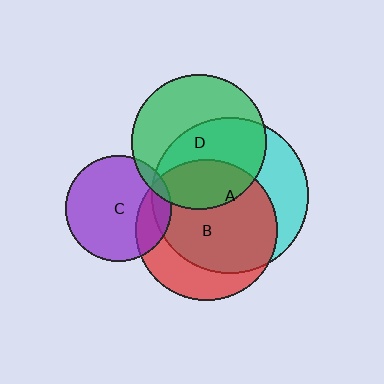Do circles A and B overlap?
Yes.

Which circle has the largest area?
Circle A (cyan).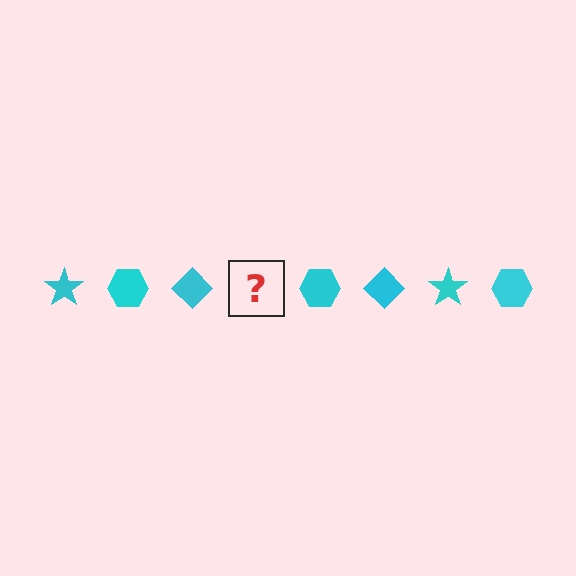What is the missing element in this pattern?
The missing element is a cyan star.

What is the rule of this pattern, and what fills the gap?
The rule is that the pattern cycles through star, hexagon, diamond shapes in cyan. The gap should be filled with a cyan star.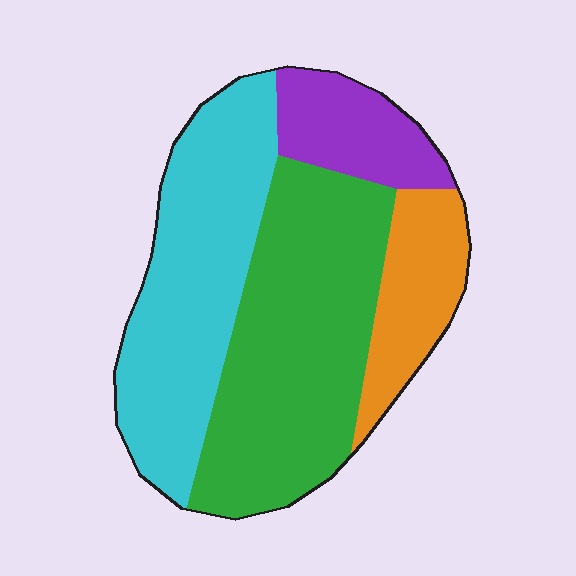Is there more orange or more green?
Green.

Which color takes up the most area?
Green, at roughly 40%.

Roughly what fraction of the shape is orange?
Orange covers about 15% of the shape.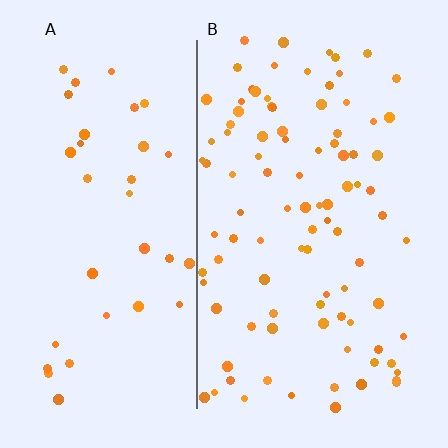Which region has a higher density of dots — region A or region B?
B (the right).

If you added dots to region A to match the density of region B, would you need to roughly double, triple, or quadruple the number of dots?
Approximately triple.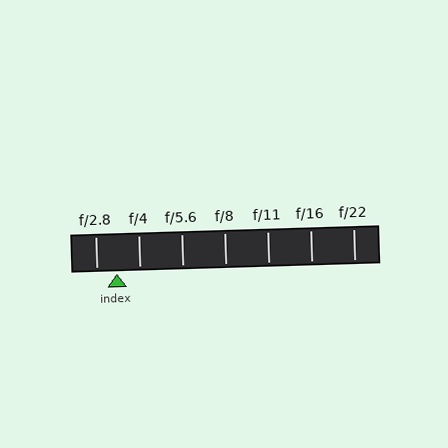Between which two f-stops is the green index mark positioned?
The index mark is between f/2.8 and f/4.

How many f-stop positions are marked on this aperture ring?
There are 7 f-stop positions marked.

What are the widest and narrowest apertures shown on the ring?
The widest aperture shown is f/2.8 and the narrowest is f/22.